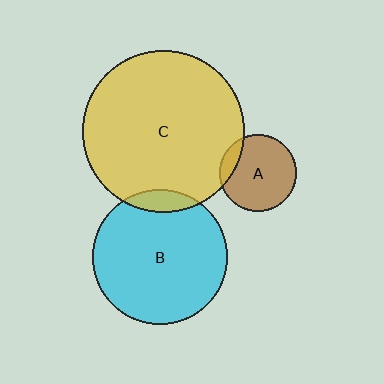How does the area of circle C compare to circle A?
Approximately 4.4 times.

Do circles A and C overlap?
Yes.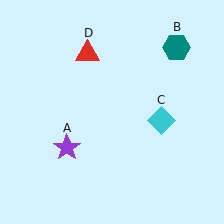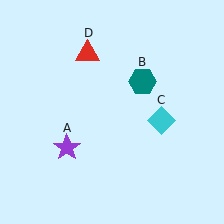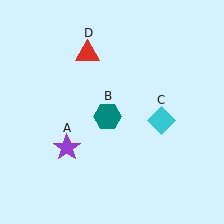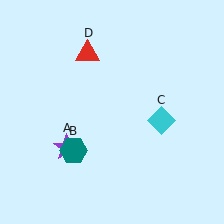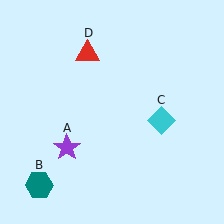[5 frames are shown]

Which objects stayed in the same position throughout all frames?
Purple star (object A) and cyan diamond (object C) and red triangle (object D) remained stationary.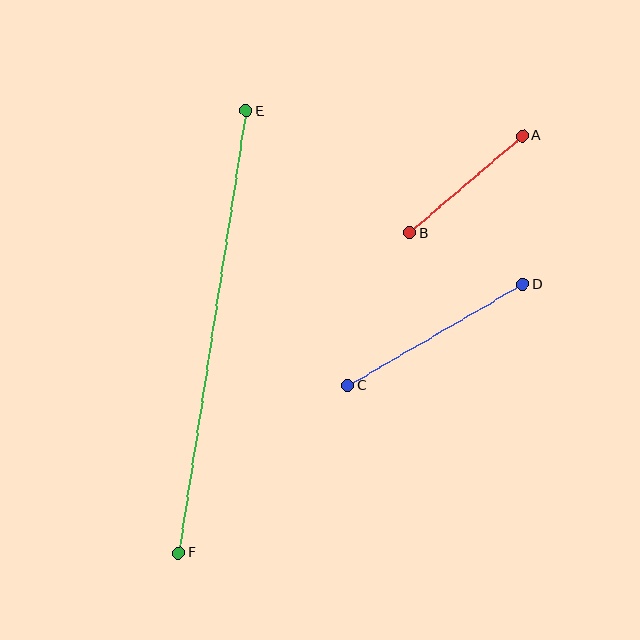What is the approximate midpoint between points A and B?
The midpoint is at approximately (466, 184) pixels.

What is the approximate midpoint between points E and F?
The midpoint is at approximately (213, 332) pixels.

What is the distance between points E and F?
The distance is approximately 447 pixels.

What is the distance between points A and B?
The distance is approximately 148 pixels.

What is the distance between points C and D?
The distance is approximately 202 pixels.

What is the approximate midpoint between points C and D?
The midpoint is at approximately (435, 335) pixels.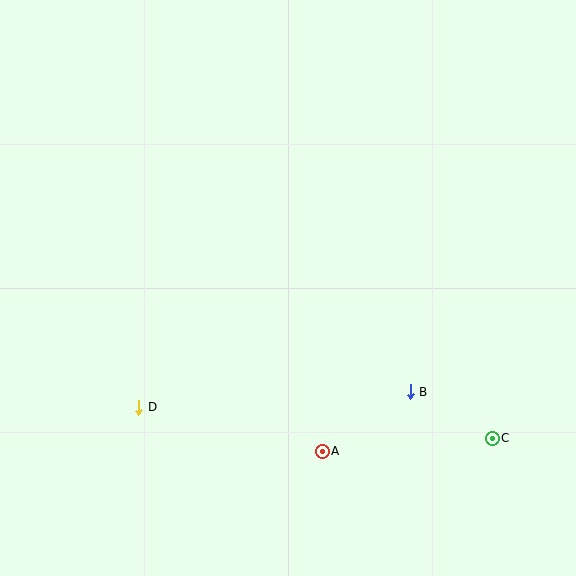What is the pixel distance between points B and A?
The distance between B and A is 106 pixels.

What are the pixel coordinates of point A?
Point A is at (322, 451).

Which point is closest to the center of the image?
Point B at (410, 392) is closest to the center.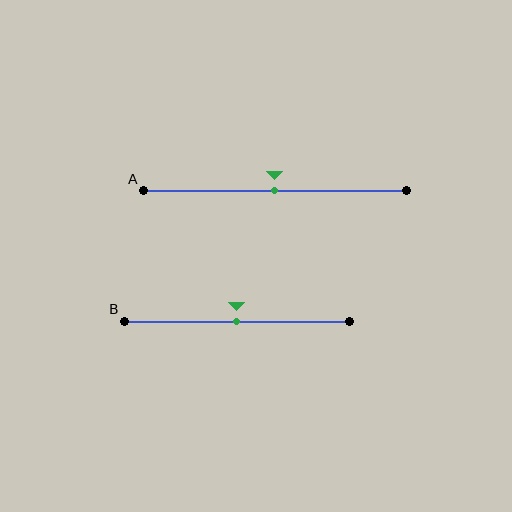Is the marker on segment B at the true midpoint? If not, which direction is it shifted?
Yes, the marker on segment B is at the true midpoint.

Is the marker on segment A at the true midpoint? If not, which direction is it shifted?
Yes, the marker on segment A is at the true midpoint.